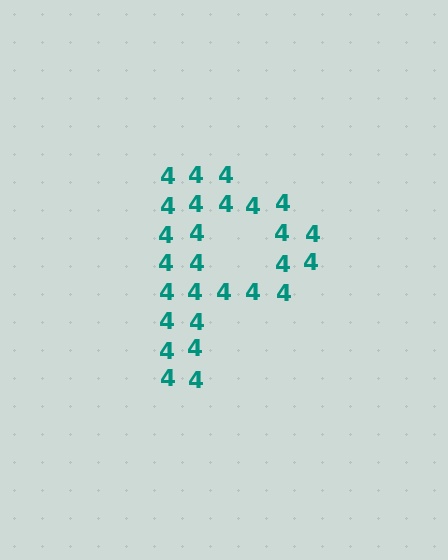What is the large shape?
The large shape is the letter P.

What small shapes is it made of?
It is made of small digit 4's.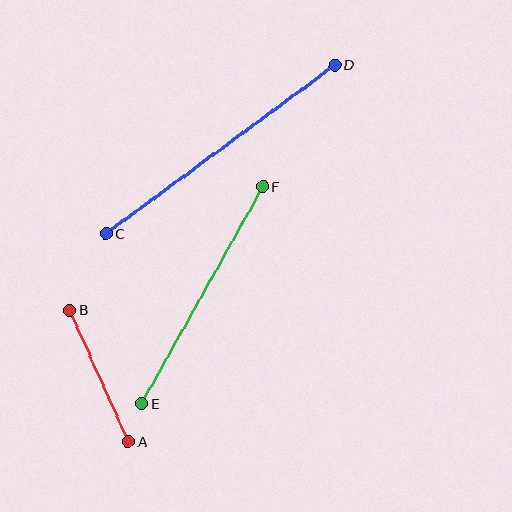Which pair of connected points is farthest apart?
Points C and D are farthest apart.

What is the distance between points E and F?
The distance is approximately 249 pixels.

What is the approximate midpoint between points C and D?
The midpoint is at approximately (220, 149) pixels.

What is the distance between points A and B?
The distance is approximately 144 pixels.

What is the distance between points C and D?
The distance is approximately 284 pixels.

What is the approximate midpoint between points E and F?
The midpoint is at approximately (202, 295) pixels.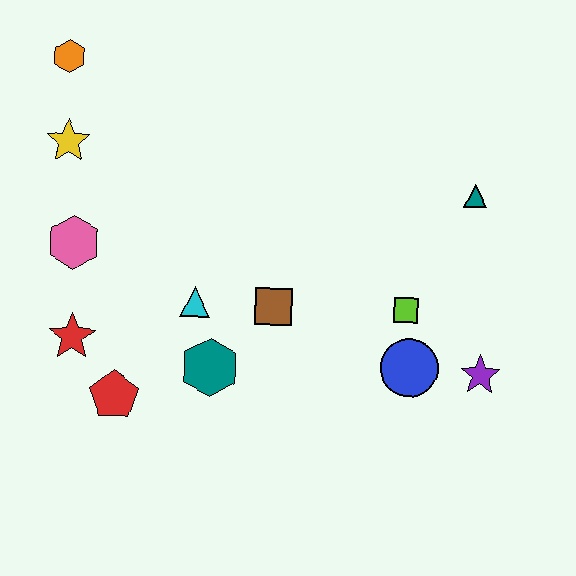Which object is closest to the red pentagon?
The red star is closest to the red pentagon.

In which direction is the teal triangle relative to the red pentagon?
The teal triangle is to the right of the red pentagon.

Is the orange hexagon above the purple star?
Yes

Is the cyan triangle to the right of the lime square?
No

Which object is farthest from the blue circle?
The orange hexagon is farthest from the blue circle.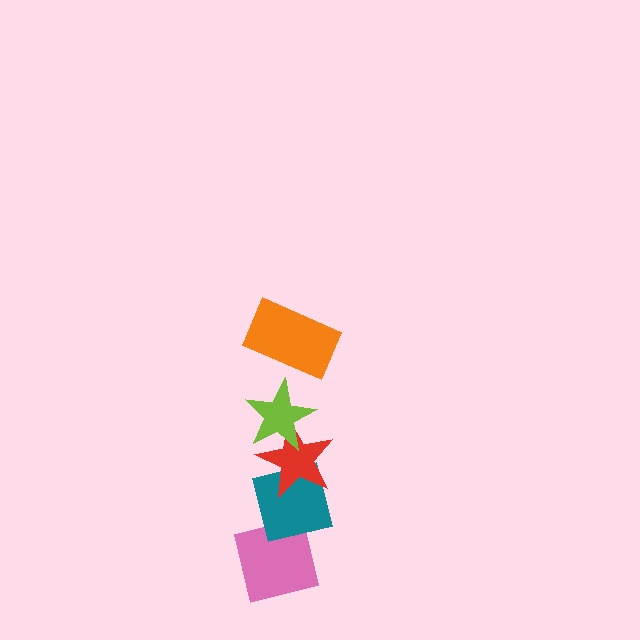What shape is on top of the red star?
The lime star is on top of the red star.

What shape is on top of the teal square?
The red star is on top of the teal square.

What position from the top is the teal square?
The teal square is 4th from the top.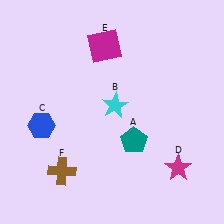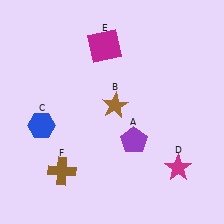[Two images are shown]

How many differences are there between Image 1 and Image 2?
There are 2 differences between the two images.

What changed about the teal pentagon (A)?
In Image 1, A is teal. In Image 2, it changed to purple.